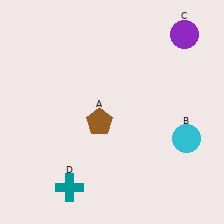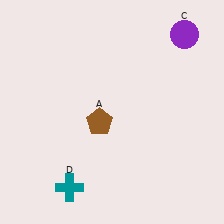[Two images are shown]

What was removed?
The cyan circle (B) was removed in Image 2.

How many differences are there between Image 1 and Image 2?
There is 1 difference between the two images.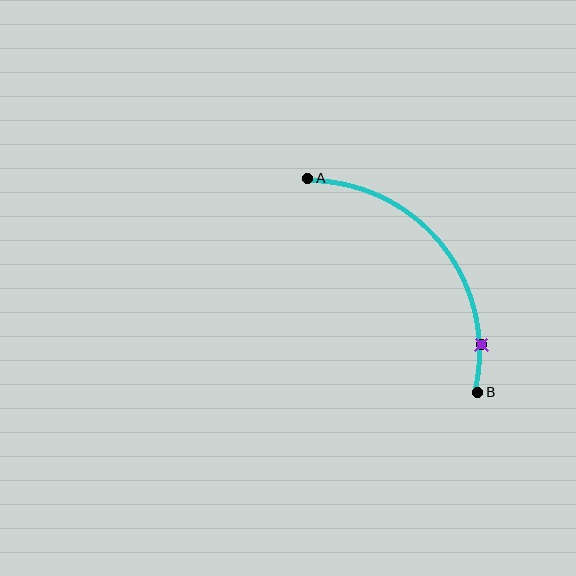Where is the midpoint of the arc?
The arc midpoint is the point on the curve farthest from the straight line joining A and B. It sits above and to the right of that line.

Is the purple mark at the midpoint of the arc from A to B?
No. The purple mark lies on the arc but is closer to endpoint B. The arc midpoint would be at the point on the curve equidistant along the arc from both A and B.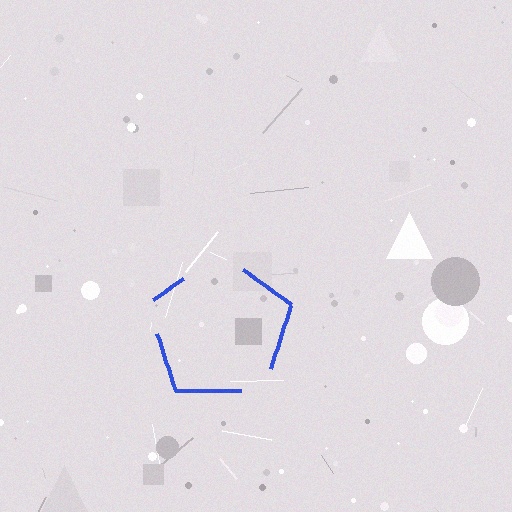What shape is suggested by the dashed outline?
The dashed outline suggests a pentagon.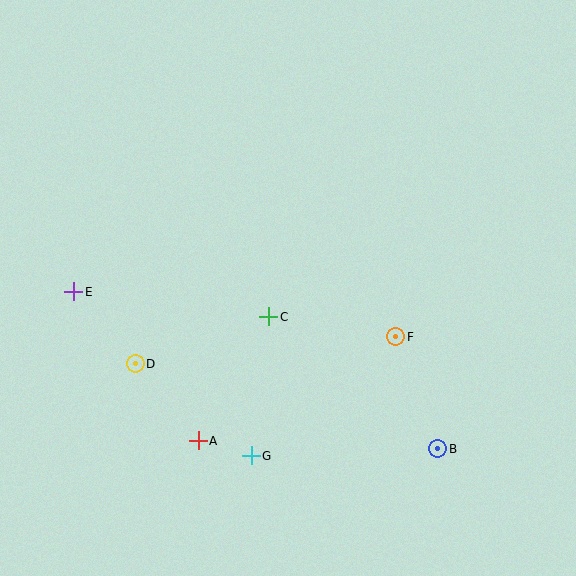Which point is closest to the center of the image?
Point C at (269, 317) is closest to the center.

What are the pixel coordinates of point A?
Point A is at (198, 441).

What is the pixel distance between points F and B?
The distance between F and B is 119 pixels.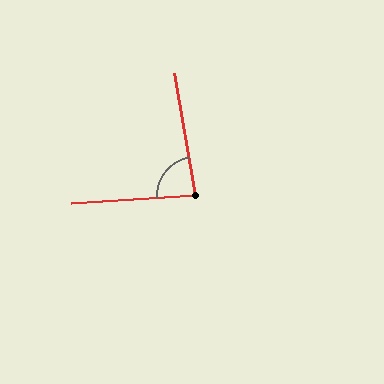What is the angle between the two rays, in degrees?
Approximately 84 degrees.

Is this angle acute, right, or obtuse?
It is acute.